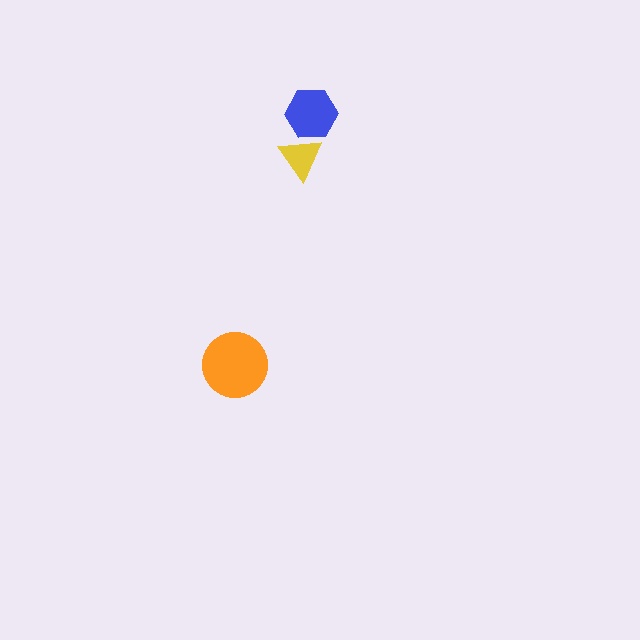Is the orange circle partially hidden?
No, no other shape covers it.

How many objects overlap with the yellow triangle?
1 object overlaps with the yellow triangle.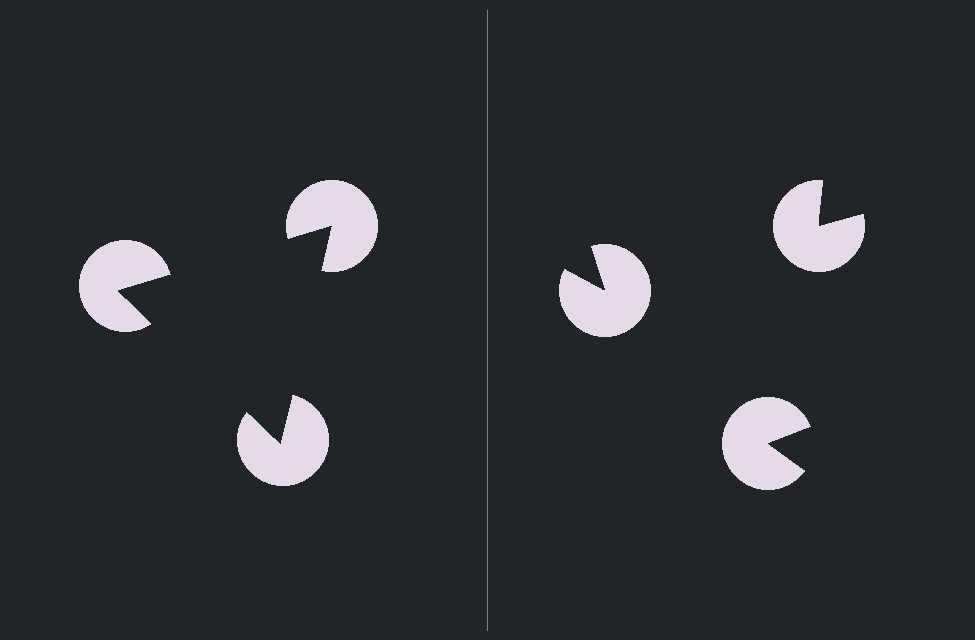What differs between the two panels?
The pac-man discs are positioned identically on both sides; only the wedge orientations differ. On the left they align to a triangle; on the right they are misaligned.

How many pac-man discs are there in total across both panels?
6 — 3 on each side.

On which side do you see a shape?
An illusory triangle appears on the left side. On the right side the wedge cuts are rotated, so no coherent shape forms.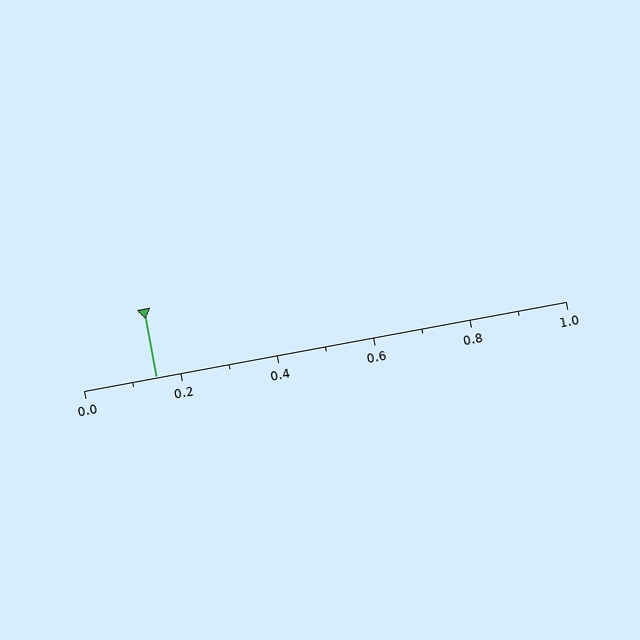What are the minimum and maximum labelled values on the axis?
The axis runs from 0.0 to 1.0.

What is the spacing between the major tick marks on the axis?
The major ticks are spaced 0.2 apart.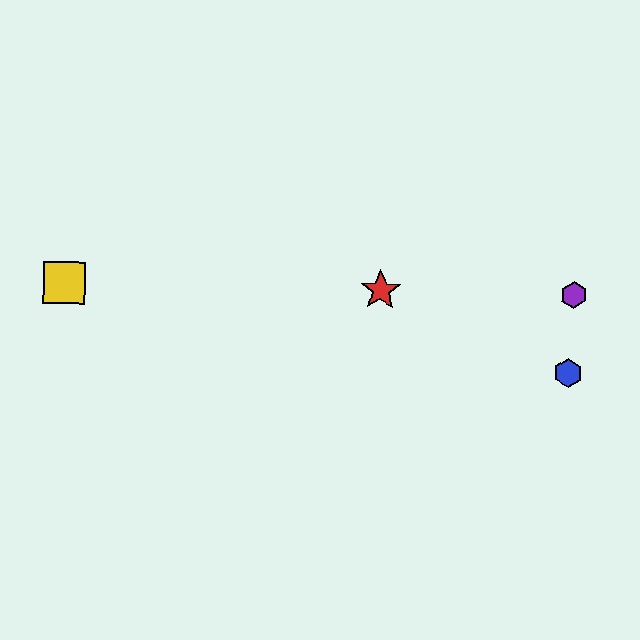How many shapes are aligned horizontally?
4 shapes (the red star, the green hexagon, the yellow square, the purple hexagon) are aligned horizontally.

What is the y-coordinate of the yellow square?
The yellow square is at y≈283.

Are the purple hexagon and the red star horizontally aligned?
Yes, both are at y≈295.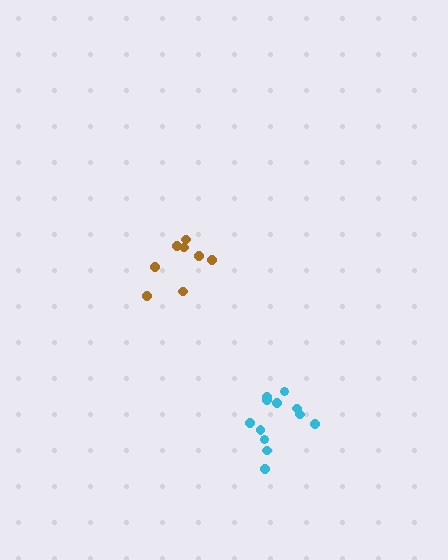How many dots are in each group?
Group 1: 8 dots, Group 2: 12 dots (20 total).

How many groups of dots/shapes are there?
There are 2 groups.